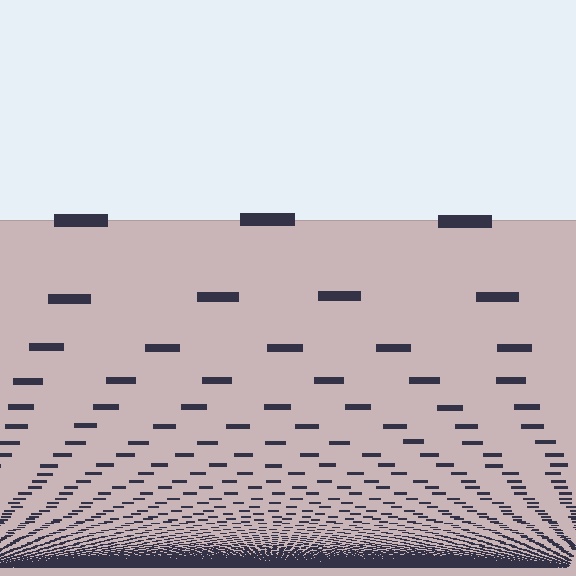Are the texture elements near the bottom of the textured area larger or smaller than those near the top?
Smaller. The gradient is inverted — elements near the bottom are smaller and denser.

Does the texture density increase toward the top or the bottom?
Density increases toward the bottom.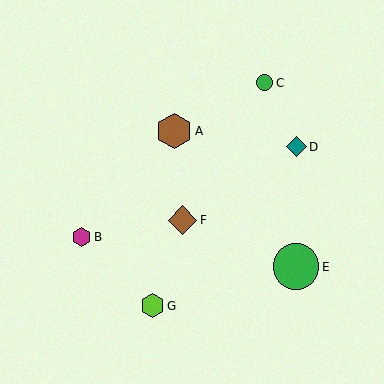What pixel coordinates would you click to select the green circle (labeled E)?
Click at (296, 267) to select the green circle E.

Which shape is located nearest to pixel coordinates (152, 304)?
The lime hexagon (labeled G) at (152, 306) is nearest to that location.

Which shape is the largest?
The green circle (labeled E) is the largest.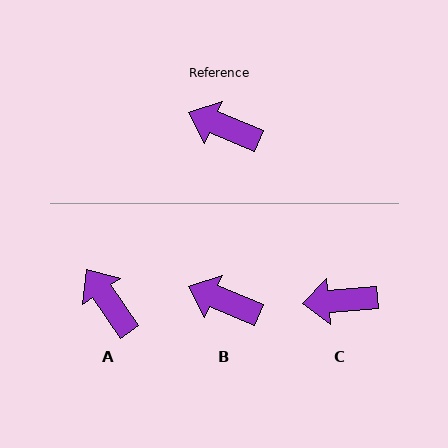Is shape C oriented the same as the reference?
No, it is off by about 27 degrees.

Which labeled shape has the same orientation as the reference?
B.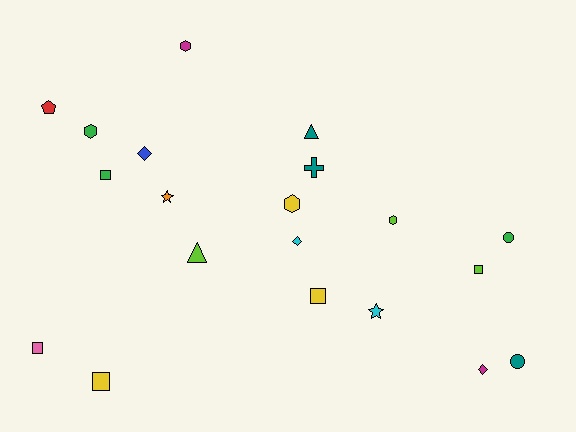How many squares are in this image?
There are 5 squares.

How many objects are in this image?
There are 20 objects.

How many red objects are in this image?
There is 1 red object.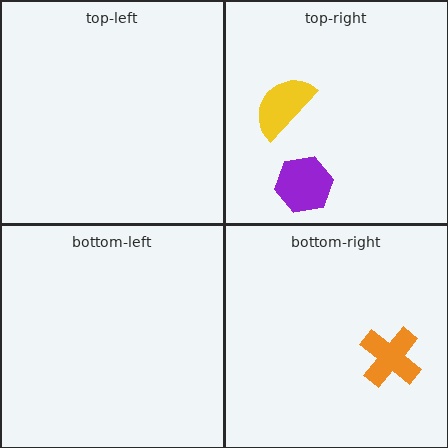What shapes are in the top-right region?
The yellow semicircle, the purple hexagon.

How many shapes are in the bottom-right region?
1.